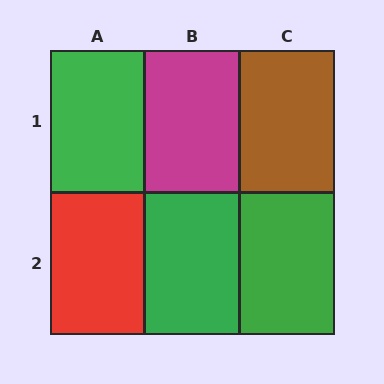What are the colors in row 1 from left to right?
Green, magenta, brown.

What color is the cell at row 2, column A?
Red.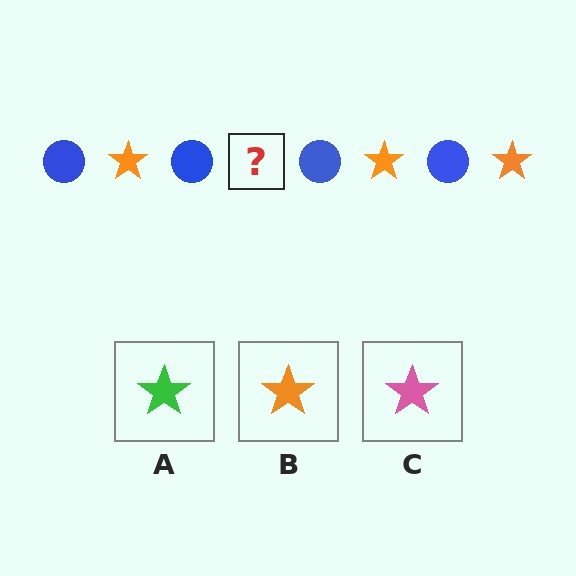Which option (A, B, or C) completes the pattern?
B.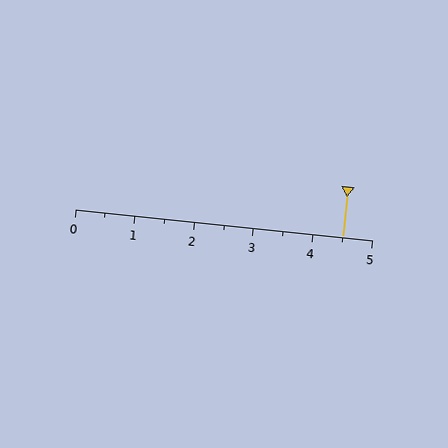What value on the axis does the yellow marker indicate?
The marker indicates approximately 4.5.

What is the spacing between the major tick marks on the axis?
The major ticks are spaced 1 apart.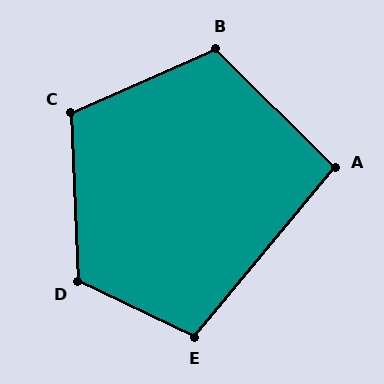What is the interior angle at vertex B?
Approximately 112 degrees (obtuse).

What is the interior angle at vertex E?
Approximately 104 degrees (obtuse).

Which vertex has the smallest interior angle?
A, at approximately 95 degrees.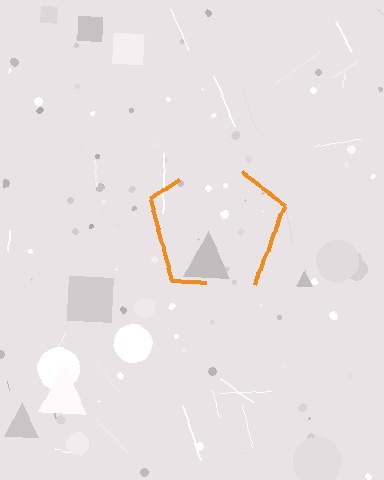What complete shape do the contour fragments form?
The contour fragments form a pentagon.